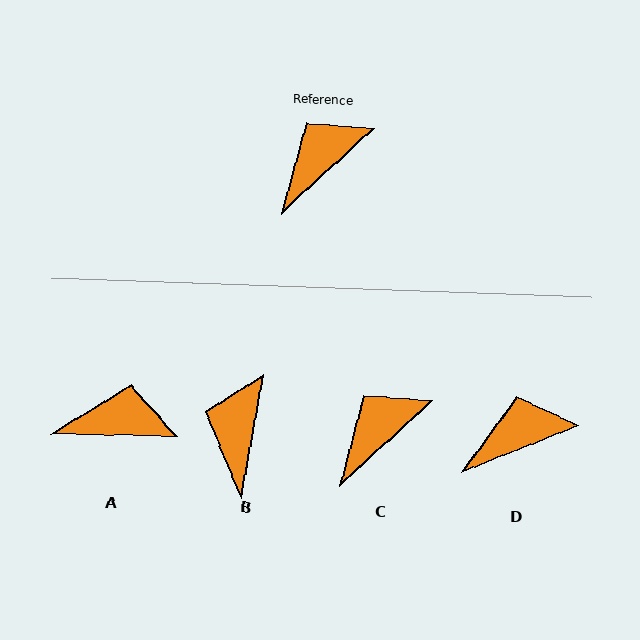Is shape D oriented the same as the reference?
No, it is off by about 21 degrees.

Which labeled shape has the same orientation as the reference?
C.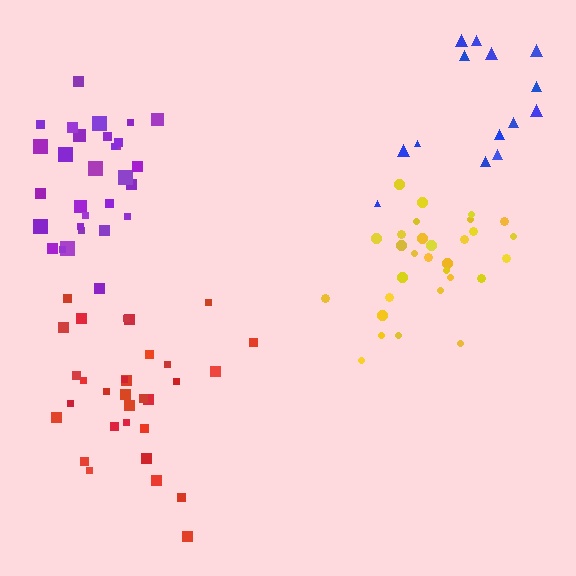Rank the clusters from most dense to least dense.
yellow, purple, red, blue.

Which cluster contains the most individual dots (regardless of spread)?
Red (31).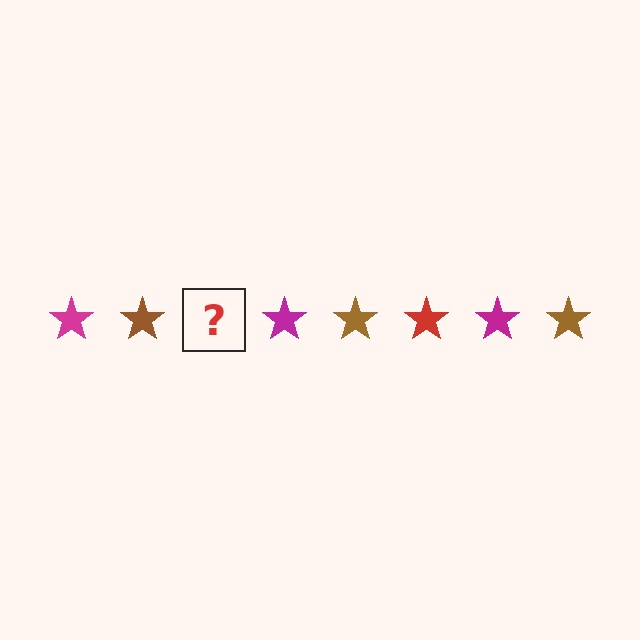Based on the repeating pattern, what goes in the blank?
The blank should be a red star.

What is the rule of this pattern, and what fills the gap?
The rule is that the pattern cycles through magenta, brown, red stars. The gap should be filled with a red star.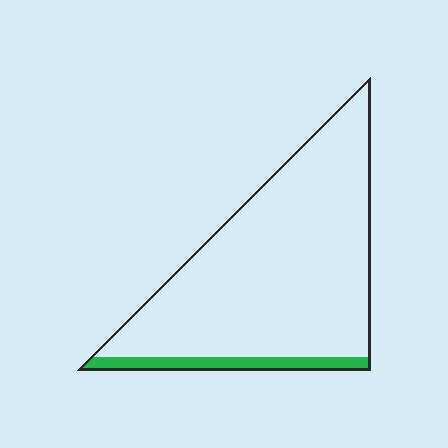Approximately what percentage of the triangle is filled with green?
Approximately 10%.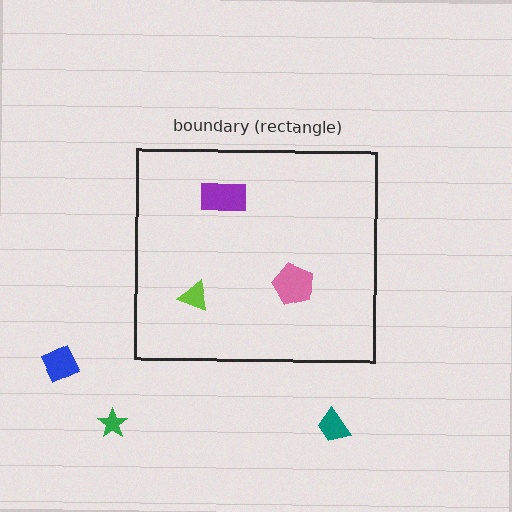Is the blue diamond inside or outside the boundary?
Outside.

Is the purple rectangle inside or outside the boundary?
Inside.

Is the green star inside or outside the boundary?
Outside.